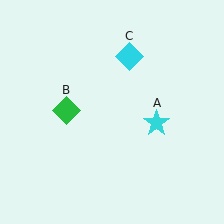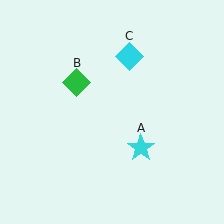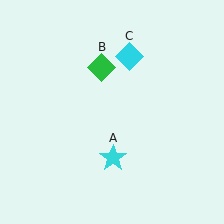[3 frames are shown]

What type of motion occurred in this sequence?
The cyan star (object A), green diamond (object B) rotated clockwise around the center of the scene.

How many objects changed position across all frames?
2 objects changed position: cyan star (object A), green diamond (object B).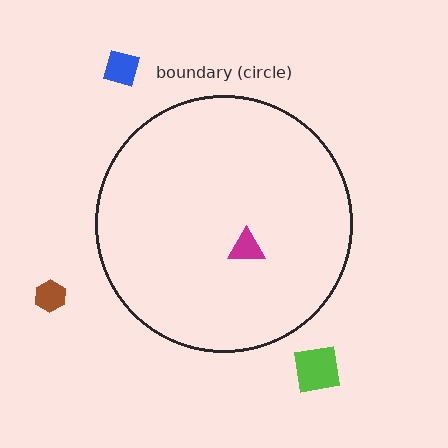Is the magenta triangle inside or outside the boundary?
Inside.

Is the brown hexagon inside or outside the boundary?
Outside.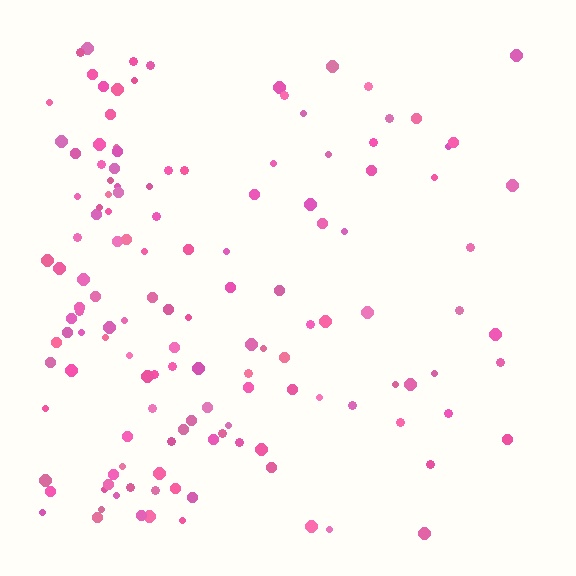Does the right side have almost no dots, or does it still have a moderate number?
Still a moderate number, just noticeably fewer than the left.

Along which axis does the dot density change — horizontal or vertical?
Horizontal.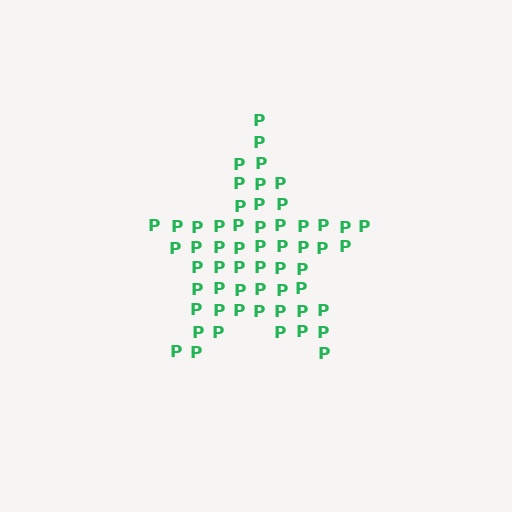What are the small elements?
The small elements are letter P's.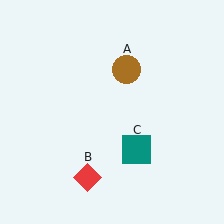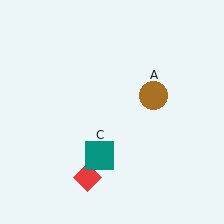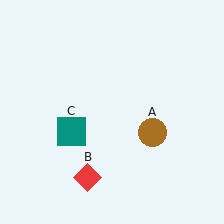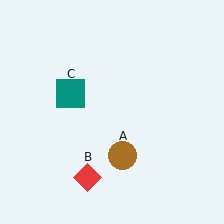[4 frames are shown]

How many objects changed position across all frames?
2 objects changed position: brown circle (object A), teal square (object C).